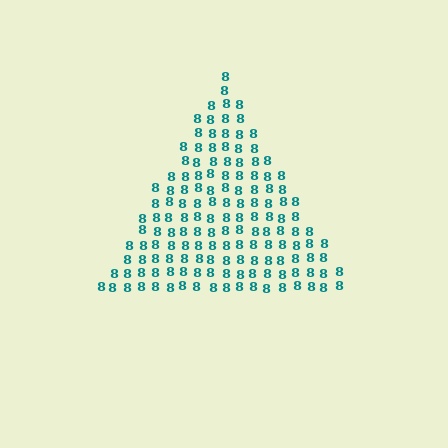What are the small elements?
The small elements are digit 8's.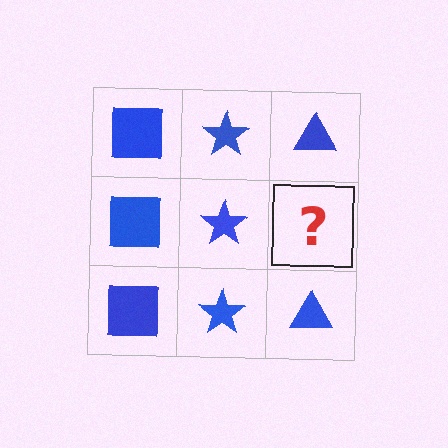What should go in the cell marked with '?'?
The missing cell should contain a blue triangle.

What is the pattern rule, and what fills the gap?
The rule is that each column has a consistent shape. The gap should be filled with a blue triangle.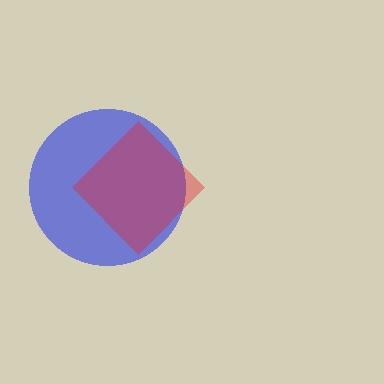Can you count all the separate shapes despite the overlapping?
Yes, there are 2 separate shapes.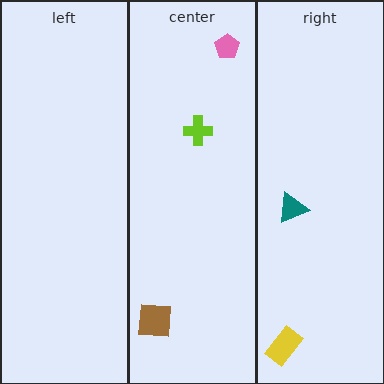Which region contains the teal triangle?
The right region.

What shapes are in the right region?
The yellow rectangle, the teal triangle.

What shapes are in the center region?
The pink pentagon, the brown square, the lime cross.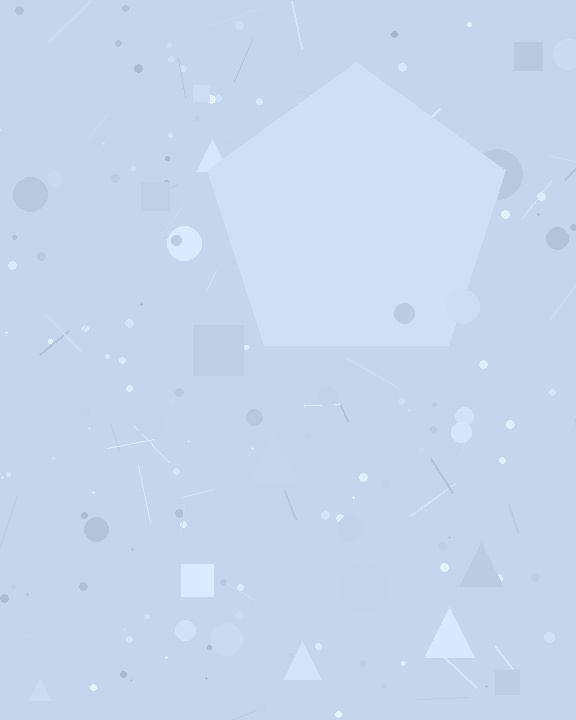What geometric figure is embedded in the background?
A pentagon is embedded in the background.